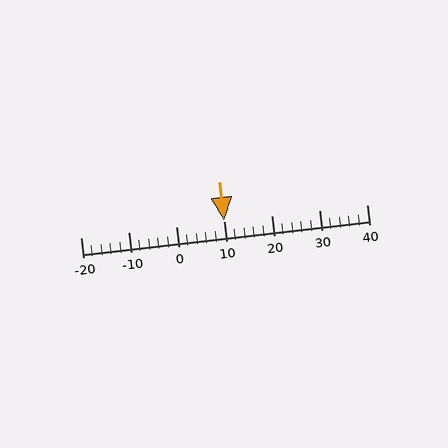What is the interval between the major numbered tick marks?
The major tick marks are spaced 10 units apart.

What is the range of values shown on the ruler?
The ruler shows values from -20 to 40.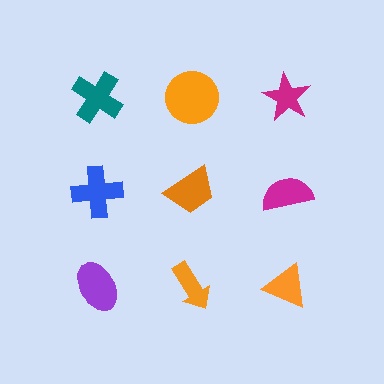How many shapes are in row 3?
3 shapes.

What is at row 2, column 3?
A magenta semicircle.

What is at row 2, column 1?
A blue cross.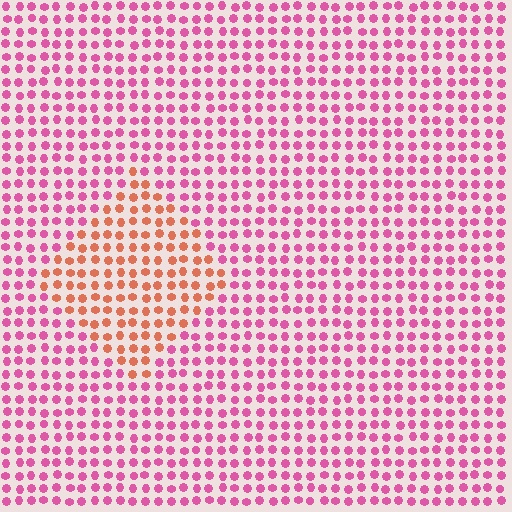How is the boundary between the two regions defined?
The boundary is defined purely by a slight shift in hue (about 47 degrees). Spacing, size, and orientation are identical on both sides.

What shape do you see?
I see a diamond.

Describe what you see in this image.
The image is filled with small pink elements in a uniform arrangement. A diamond-shaped region is visible where the elements are tinted to a slightly different hue, forming a subtle color boundary.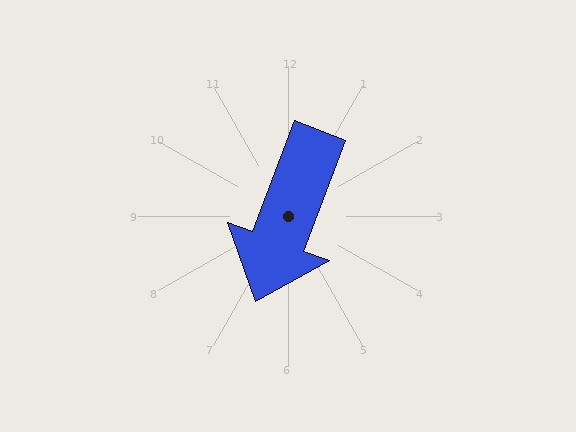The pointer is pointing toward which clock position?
Roughly 7 o'clock.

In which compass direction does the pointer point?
South.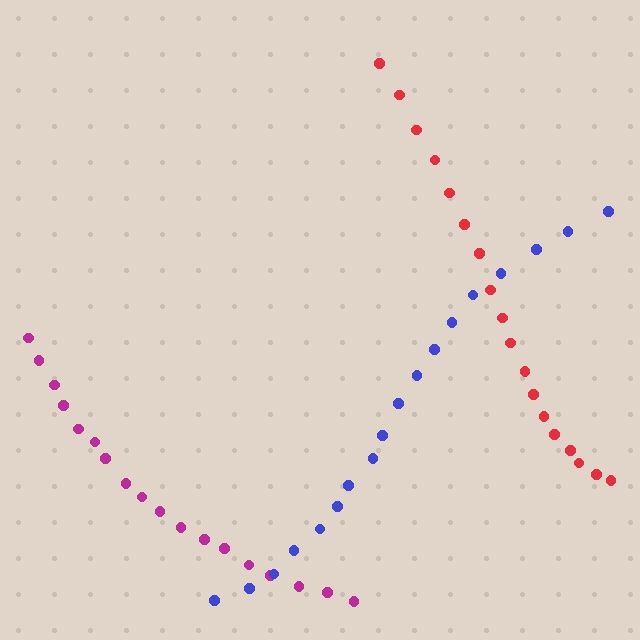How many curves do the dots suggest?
There are 3 distinct paths.